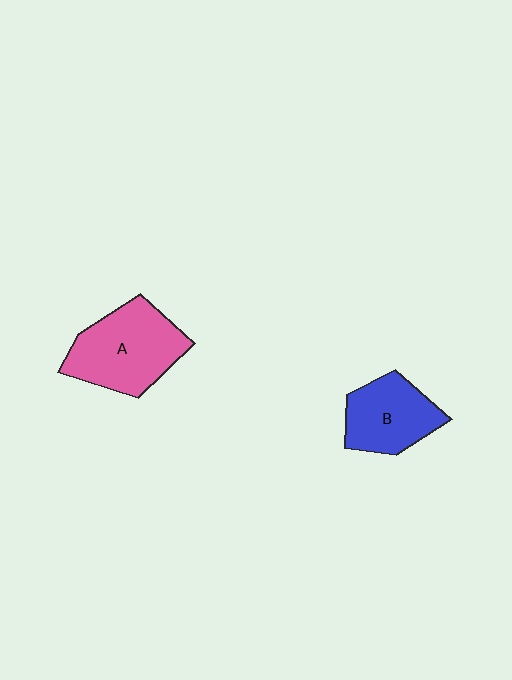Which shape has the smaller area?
Shape B (blue).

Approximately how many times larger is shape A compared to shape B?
Approximately 1.4 times.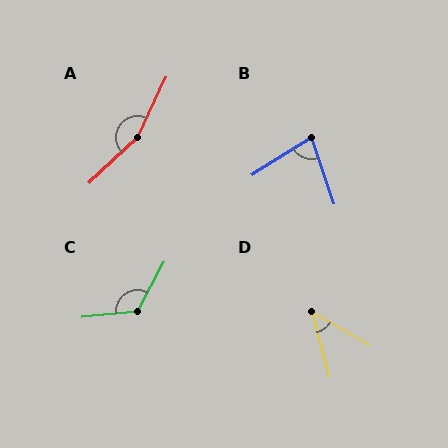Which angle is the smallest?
D, at approximately 45 degrees.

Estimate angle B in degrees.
Approximately 77 degrees.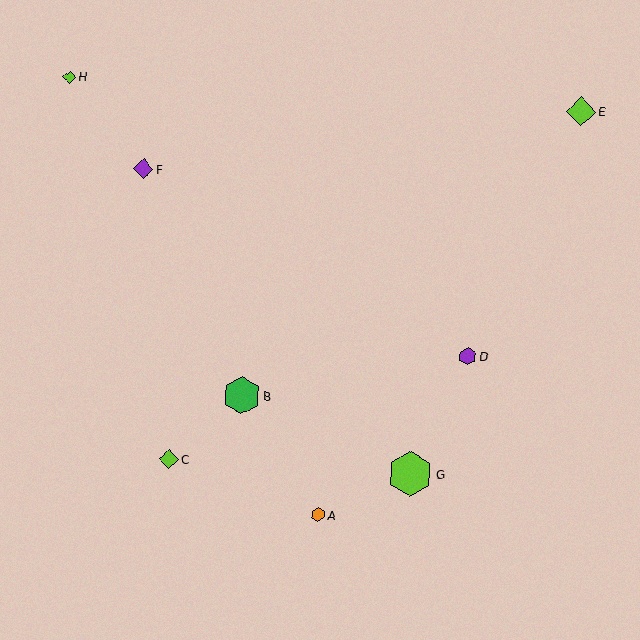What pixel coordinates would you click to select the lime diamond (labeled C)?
Click at (169, 459) to select the lime diamond C.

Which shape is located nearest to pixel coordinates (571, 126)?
The lime diamond (labeled E) at (581, 112) is nearest to that location.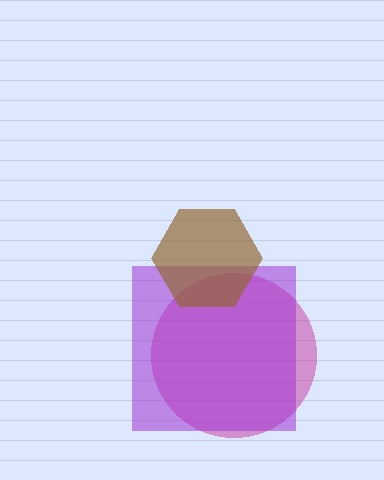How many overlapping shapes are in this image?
There are 3 overlapping shapes in the image.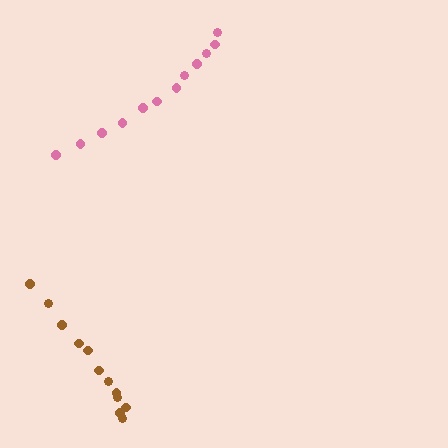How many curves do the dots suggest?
There are 2 distinct paths.